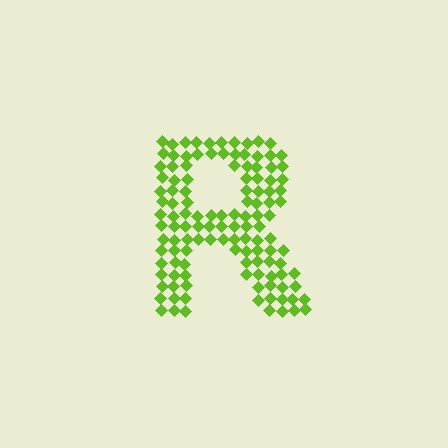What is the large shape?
The large shape is the letter R.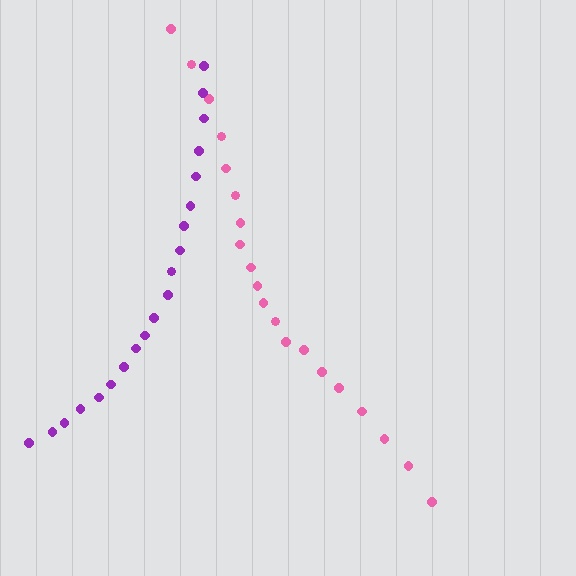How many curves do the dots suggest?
There are 2 distinct paths.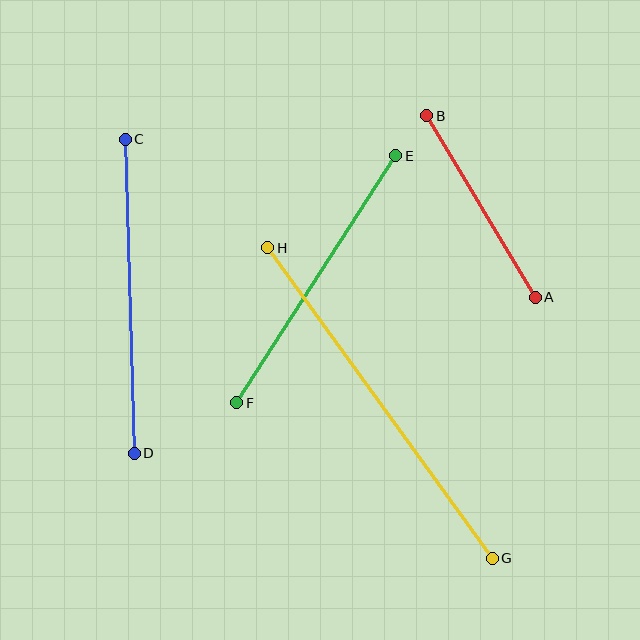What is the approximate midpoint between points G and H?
The midpoint is at approximately (380, 403) pixels.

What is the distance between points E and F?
The distance is approximately 294 pixels.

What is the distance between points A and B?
The distance is approximately 211 pixels.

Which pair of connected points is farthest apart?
Points G and H are farthest apart.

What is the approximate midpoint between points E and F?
The midpoint is at approximately (316, 279) pixels.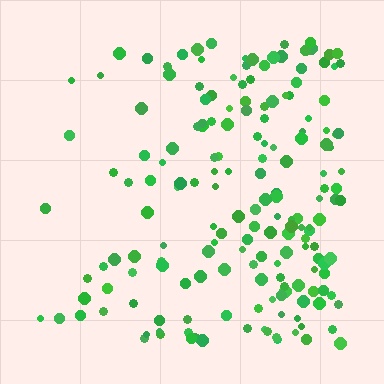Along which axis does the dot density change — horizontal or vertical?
Horizontal.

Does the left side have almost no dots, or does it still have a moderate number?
Still a moderate number, just noticeably fewer than the right.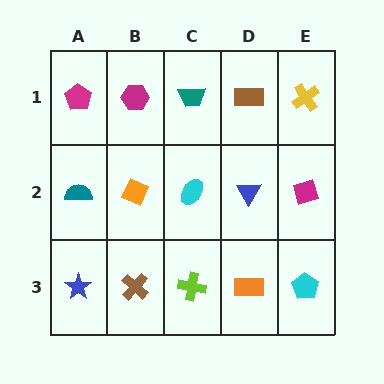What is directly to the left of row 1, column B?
A magenta pentagon.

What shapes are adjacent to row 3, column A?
A teal semicircle (row 2, column A), a brown cross (row 3, column B).